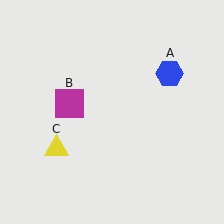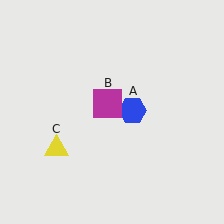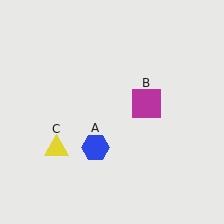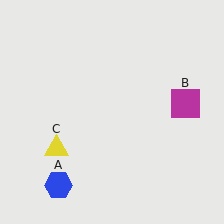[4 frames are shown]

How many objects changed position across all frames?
2 objects changed position: blue hexagon (object A), magenta square (object B).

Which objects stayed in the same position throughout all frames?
Yellow triangle (object C) remained stationary.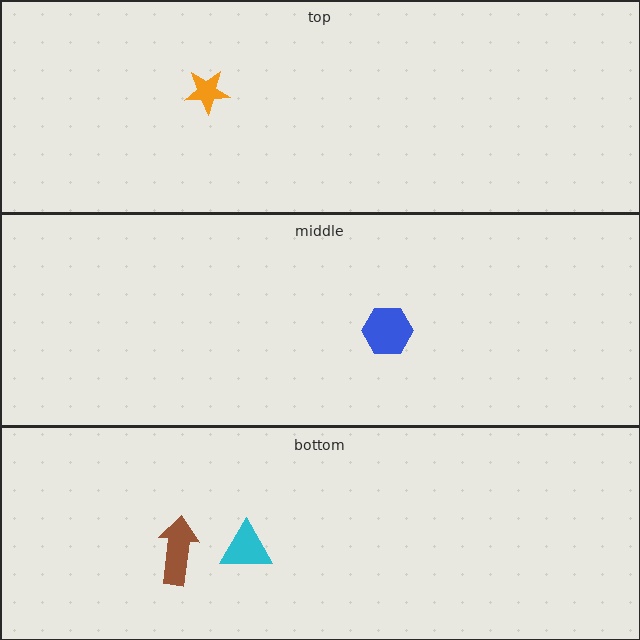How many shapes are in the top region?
1.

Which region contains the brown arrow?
The bottom region.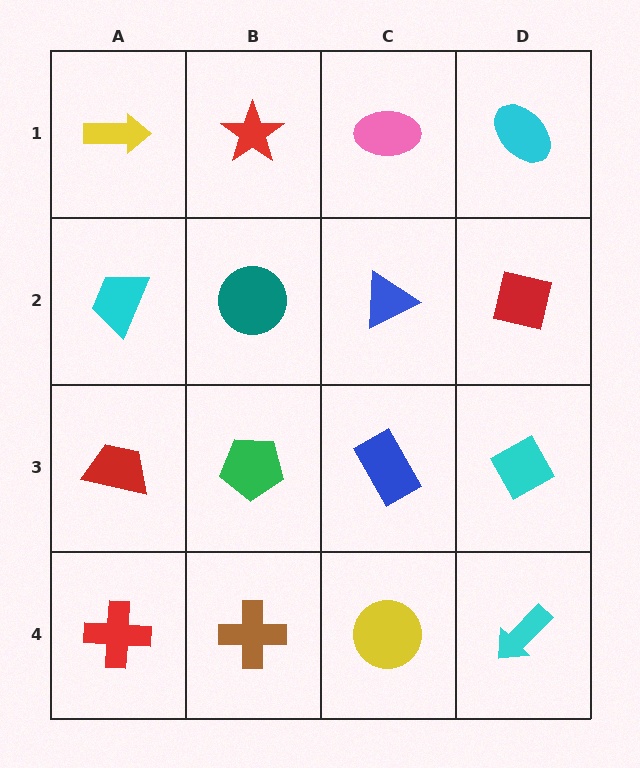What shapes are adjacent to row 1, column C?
A blue triangle (row 2, column C), a red star (row 1, column B), a cyan ellipse (row 1, column D).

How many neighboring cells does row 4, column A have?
2.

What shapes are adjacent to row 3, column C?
A blue triangle (row 2, column C), a yellow circle (row 4, column C), a green pentagon (row 3, column B), a cyan diamond (row 3, column D).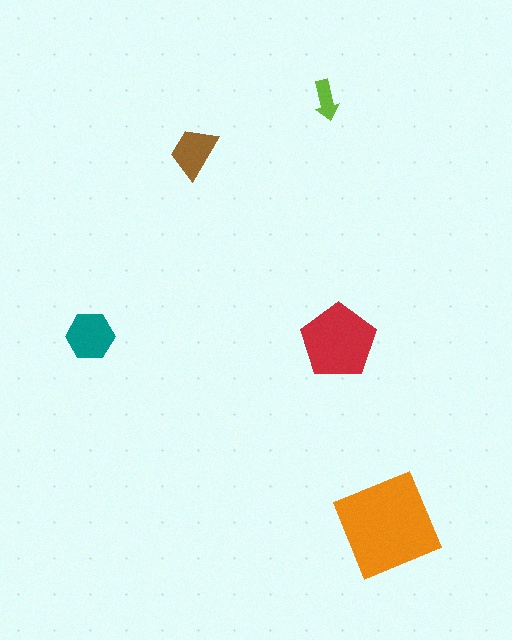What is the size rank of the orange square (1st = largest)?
1st.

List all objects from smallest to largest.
The lime arrow, the brown trapezoid, the teal hexagon, the red pentagon, the orange square.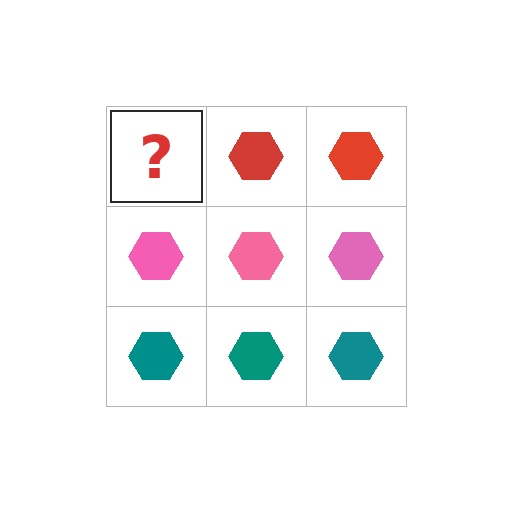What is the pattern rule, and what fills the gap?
The rule is that each row has a consistent color. The gap should be filled with a red hexagon.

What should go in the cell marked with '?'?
The missing cell should contain a red hexagon.